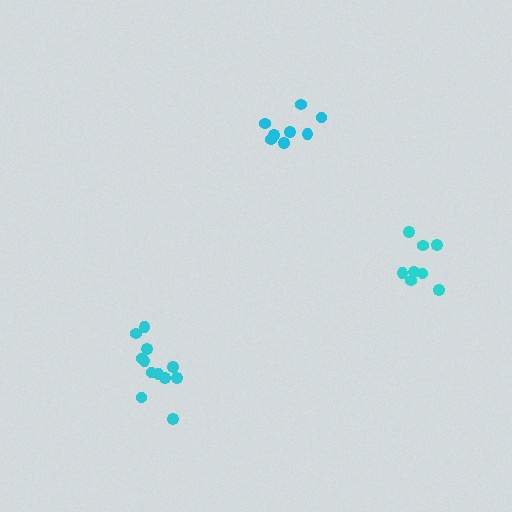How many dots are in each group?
Group 1: 12 dots, Group 2: 8 dots, Group 3: 8 dots (28 total).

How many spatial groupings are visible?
There are 3 spatial groupings.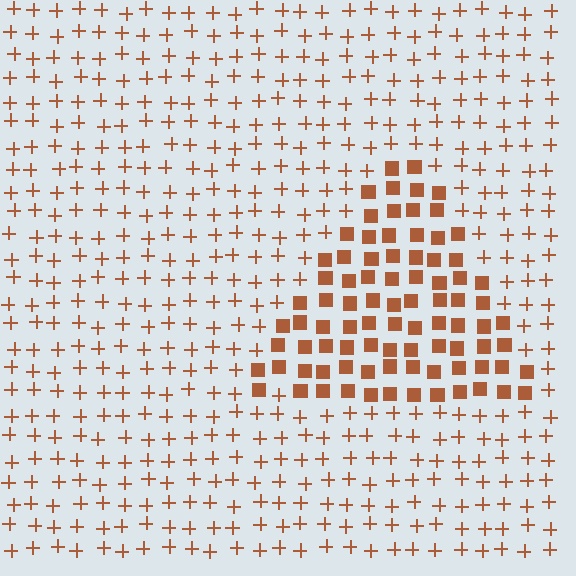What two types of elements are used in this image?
The image uses squares inside the triangle region and plus signs outside it.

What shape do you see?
I see a triangle.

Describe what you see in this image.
The image is filled with small brown elements arranged in a uniform grid. A triangle-shaped region contains squares, while the surrounding area contains plus signs. The boundary is defined purely by the change in element shape.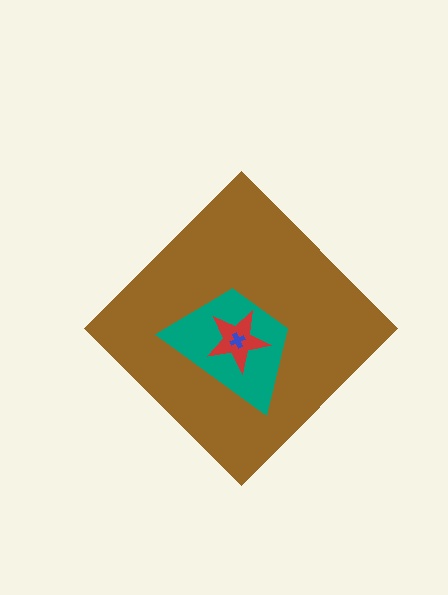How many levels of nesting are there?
4.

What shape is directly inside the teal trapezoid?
The red star.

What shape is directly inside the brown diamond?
The teal trapezoid.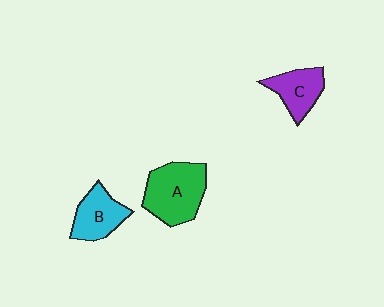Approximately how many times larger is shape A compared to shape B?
Approximately 1.5 times.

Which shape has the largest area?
Shape A (green).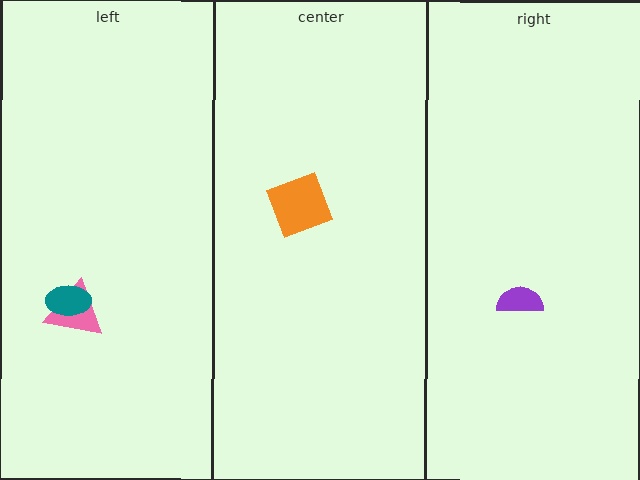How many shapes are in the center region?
1.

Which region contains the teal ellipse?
The left region.